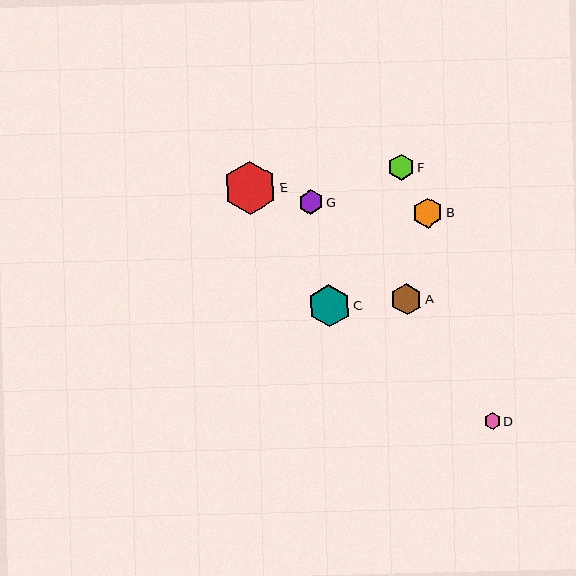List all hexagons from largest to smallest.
From largest to smallest: E, C, A, B, F, G, D.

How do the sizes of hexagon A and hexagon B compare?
Hexagon A and hexagon B are approximately the same size.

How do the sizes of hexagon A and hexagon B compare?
Hexagon A and hexagon B are approximately the same size.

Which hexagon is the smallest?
Hexagon D is the smallest with a size of approximately 16 pixels.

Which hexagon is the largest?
Hexagon E is the largest with a size of approximately 53 pixels.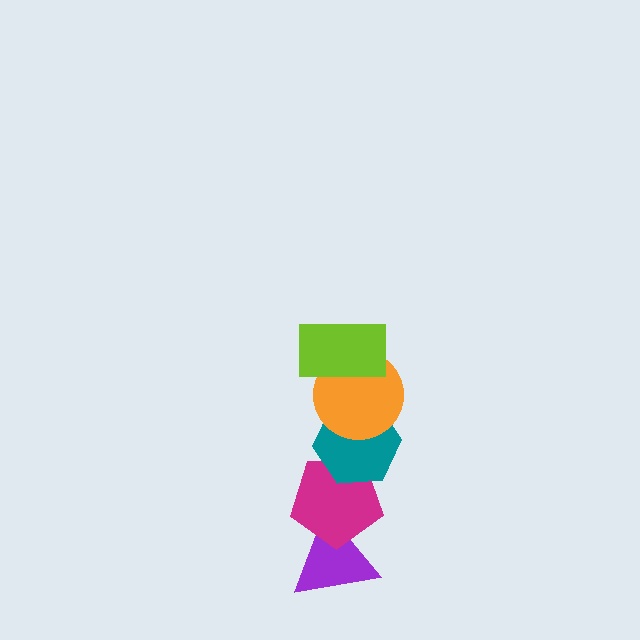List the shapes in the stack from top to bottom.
From top to bottom: the lime rectangle, the orange circle, the teal hexagon, the magenta pentagon, the purple triangle.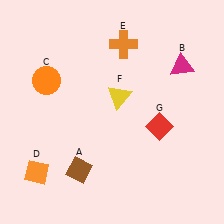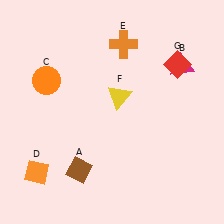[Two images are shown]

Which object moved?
The red diamond (G) moved up.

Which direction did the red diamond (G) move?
The red diamond (G) moved up.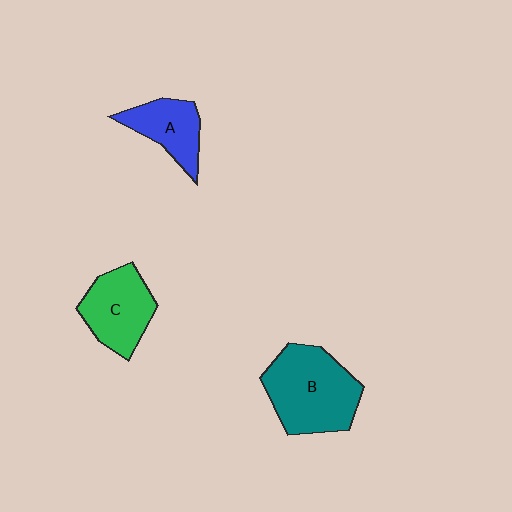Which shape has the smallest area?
Shape A (blue).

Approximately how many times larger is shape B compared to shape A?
Approximately 1.8 times.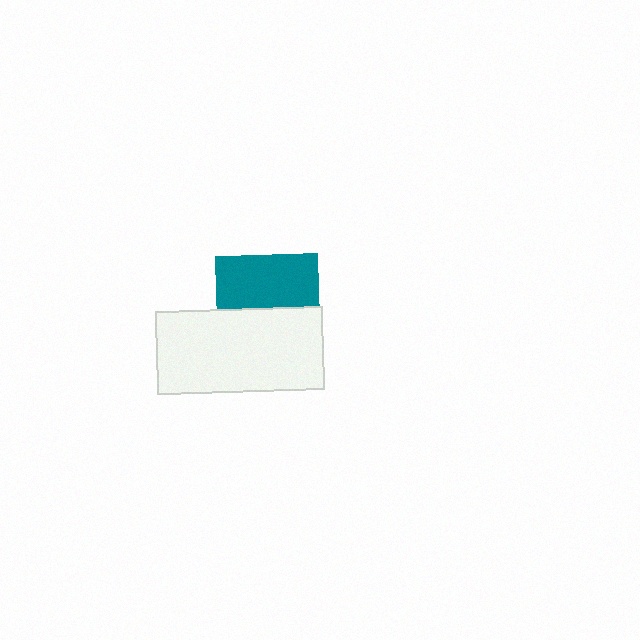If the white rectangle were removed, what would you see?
You would see the complete teal square.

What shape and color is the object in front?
The object in front is a white rectangle.